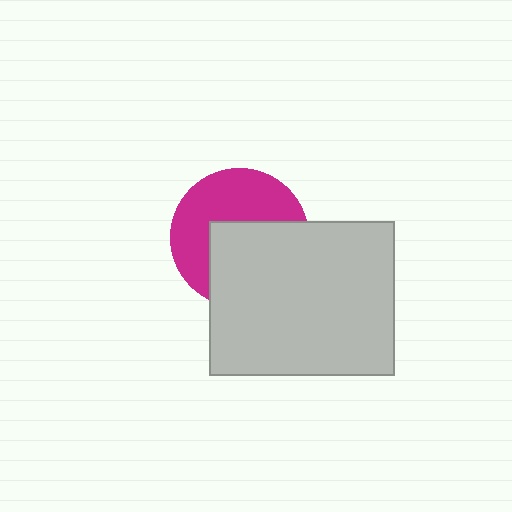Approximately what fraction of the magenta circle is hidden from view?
Roughly 49% of the magenta circle is hidden behind the light gray rectangle.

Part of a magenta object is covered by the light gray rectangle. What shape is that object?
It is a circle.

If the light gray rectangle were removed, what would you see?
You would see the complete magenta circle.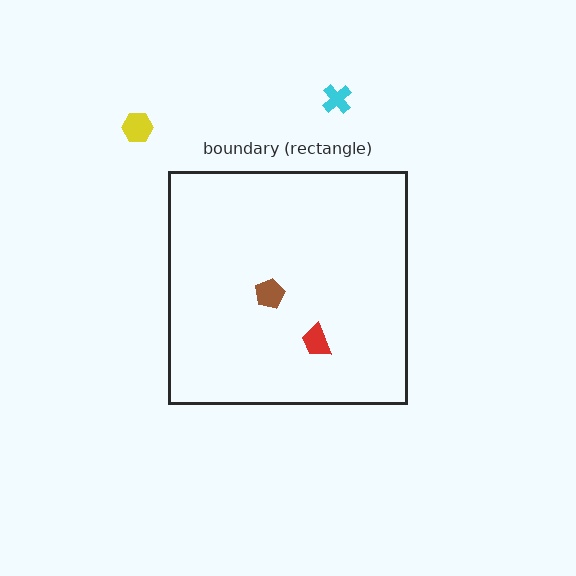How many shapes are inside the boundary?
2 inside, 2 outside.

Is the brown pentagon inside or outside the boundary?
Inside.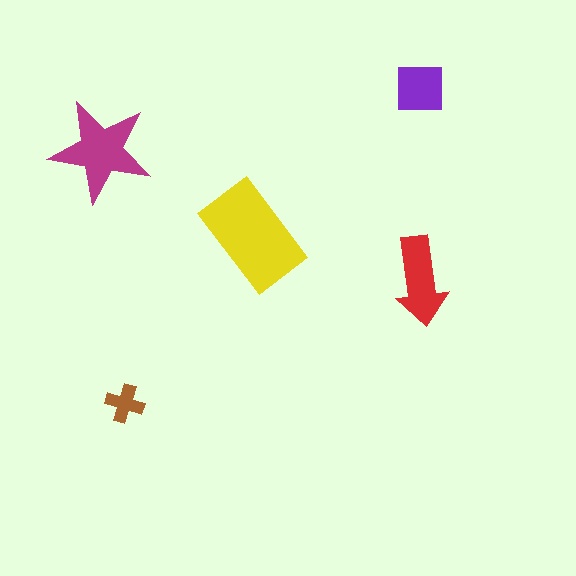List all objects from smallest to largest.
The brown cross, the purple square, the red arrow, the magenta star, the yellow rectangle.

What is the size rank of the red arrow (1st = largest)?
3rd.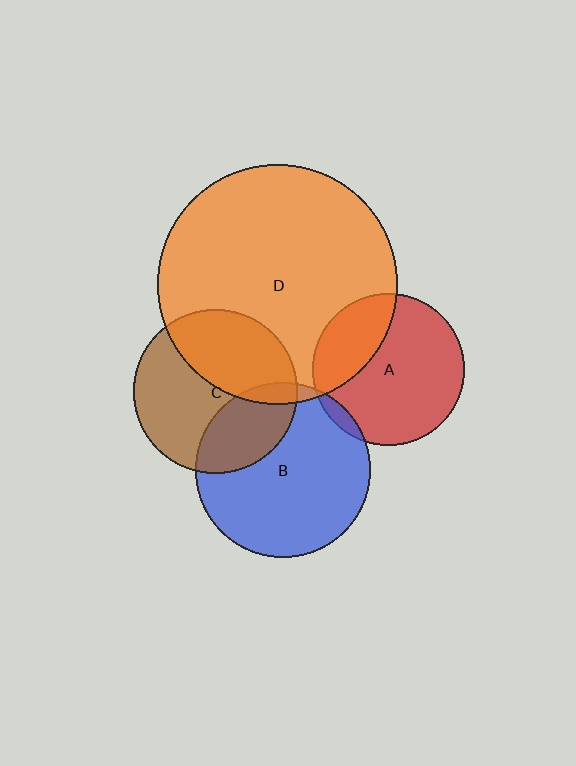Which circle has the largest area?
Circle D (orange).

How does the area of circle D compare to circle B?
Approximately 1.9 times.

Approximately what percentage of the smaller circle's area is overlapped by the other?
Approximately 30%.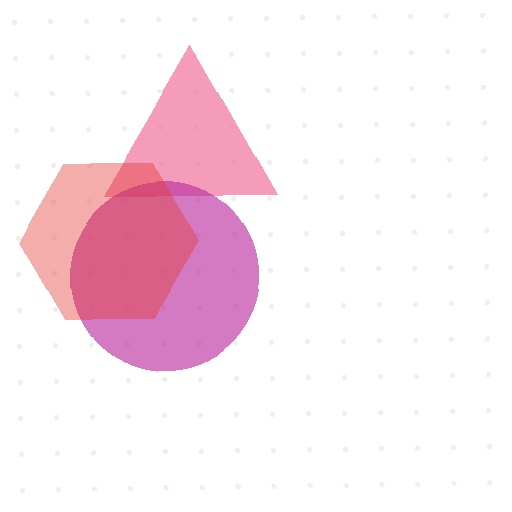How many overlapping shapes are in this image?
There are 3 overlapping shapes in the image.